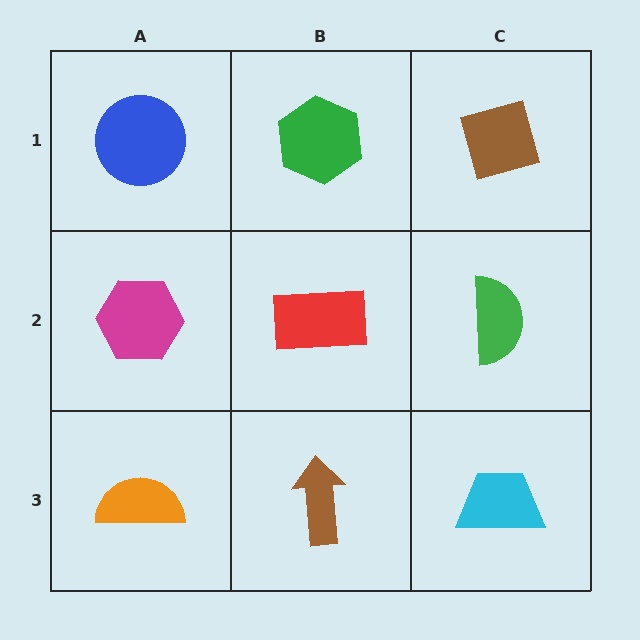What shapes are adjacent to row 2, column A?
A blue circle (row 1, column A), an orange semicircle (row 3, column A), a red rectangle (row 2, column B).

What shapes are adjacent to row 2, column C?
A brown diamond (row 1, column C), a cyan trapezoid (row 3, column C), a red rectangle (row 2, column B).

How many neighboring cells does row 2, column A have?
3.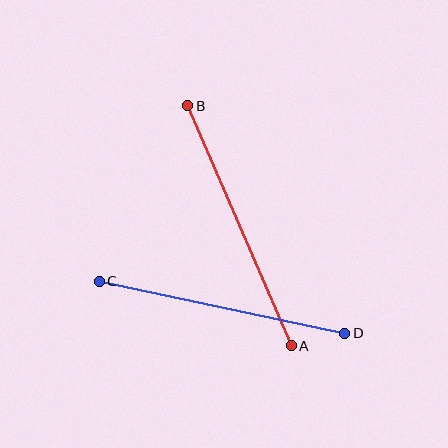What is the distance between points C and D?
The distance is approximately 251 pixels.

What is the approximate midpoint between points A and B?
The midpoint is at approximately (239, 226) pixels.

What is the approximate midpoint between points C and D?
The midpoint is at approximately (222, 307) pixels.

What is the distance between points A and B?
The distance is approximately 262 pixels.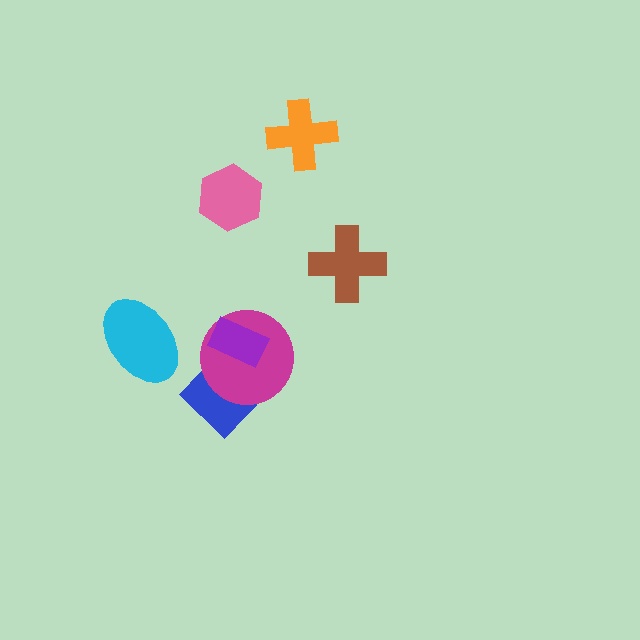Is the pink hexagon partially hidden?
No, no other shape covers it.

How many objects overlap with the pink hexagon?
0 objects overlap with the pink hexagon.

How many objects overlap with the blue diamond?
1 object overlaps with the blue diamond.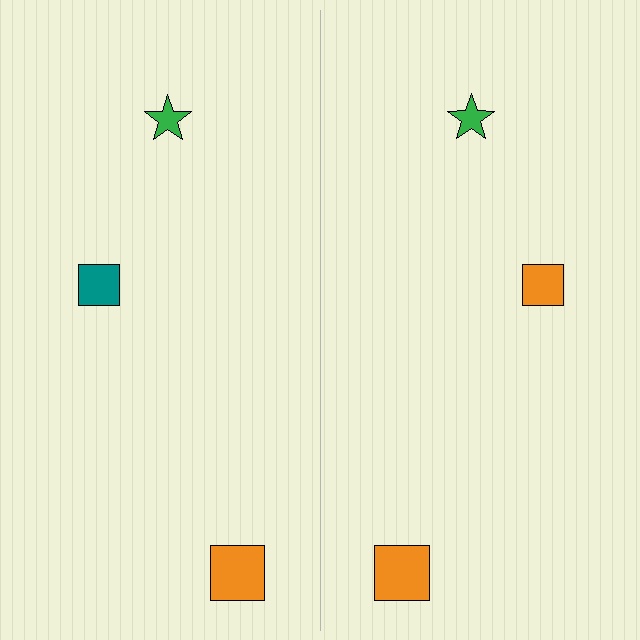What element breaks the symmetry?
The orange square on the right side breaks the symmetry — its mirror counterpart is teal.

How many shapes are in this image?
There are 6 shapes in this image.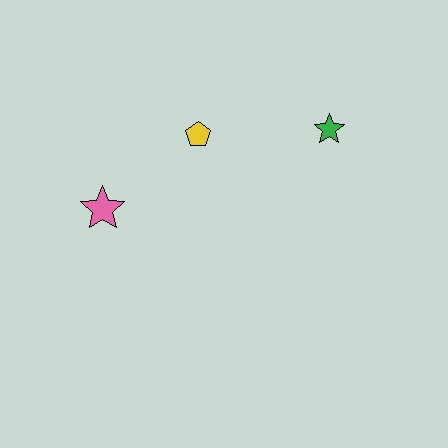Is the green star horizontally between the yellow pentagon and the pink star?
No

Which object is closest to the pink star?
The yellow pentagon is closest to the pink star.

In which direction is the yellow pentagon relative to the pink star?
The yellow pentagon is to the right of the pink star.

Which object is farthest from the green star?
The pink star is farthest from the green star.